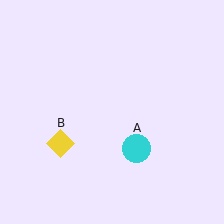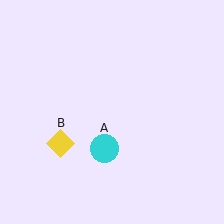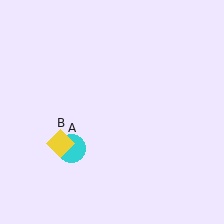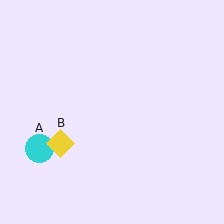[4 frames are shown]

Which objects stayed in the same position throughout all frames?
Yellow diamond (object B) remained stationary.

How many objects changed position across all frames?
1 object changed position: cyan circle (object A).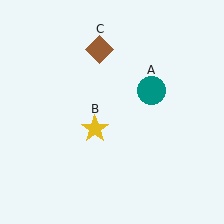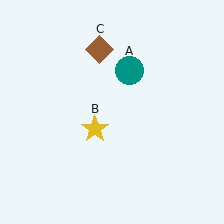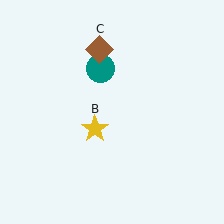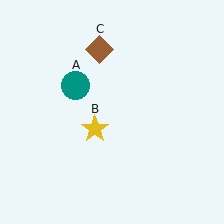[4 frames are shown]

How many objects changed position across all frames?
1 object changed position: teal circle (object A).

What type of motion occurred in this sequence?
The teal circle (object A) rotated counterclockwise around the center of the scene.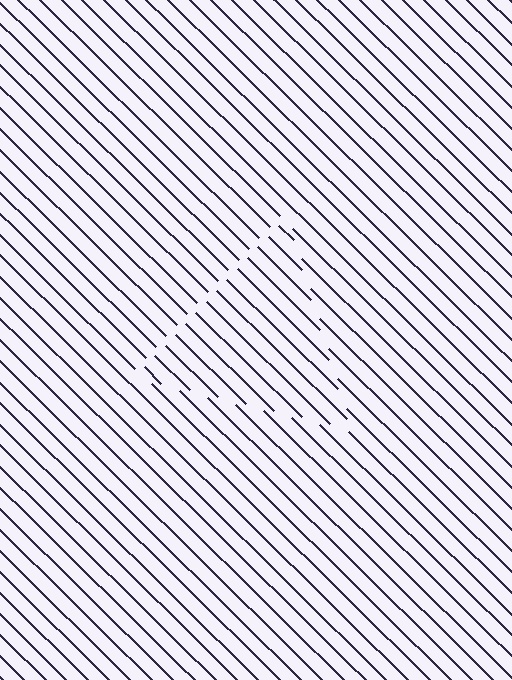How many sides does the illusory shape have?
3 sides — the line-ends trace a triangle.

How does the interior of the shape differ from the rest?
The interior of the shape contains the same grating, shifted by half a period — the contour is defined by the phase discontinuity where line-ends from the inner and outer gratings abut.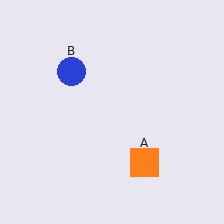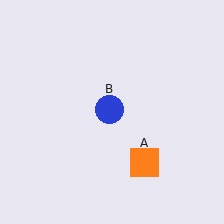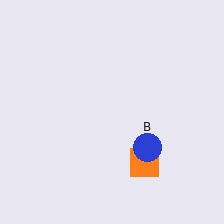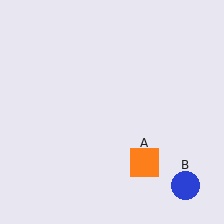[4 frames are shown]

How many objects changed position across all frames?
1 object changed position: blue circle (object B).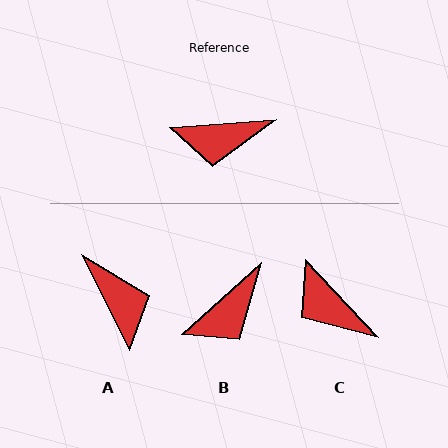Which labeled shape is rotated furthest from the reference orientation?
A, about 112 degrees away.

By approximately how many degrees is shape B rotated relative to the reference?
Approximately 38 degrees counter-clockwise.